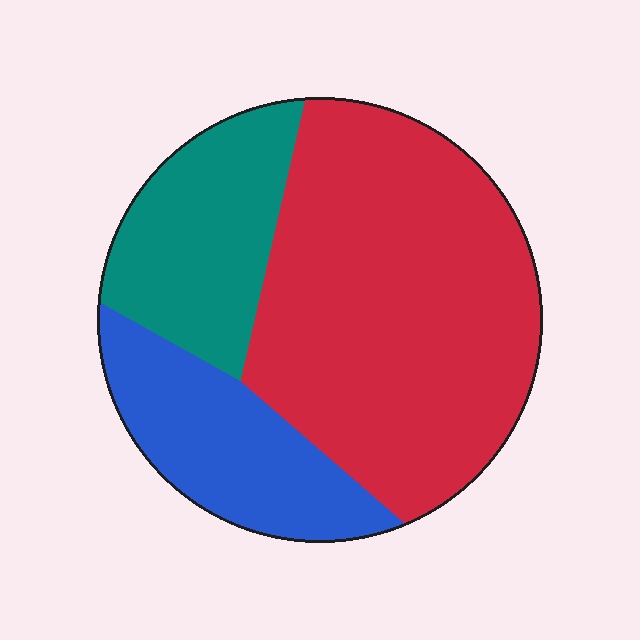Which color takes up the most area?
Red, at roughly 60%.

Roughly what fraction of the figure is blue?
Blue covers about 20% of the figure.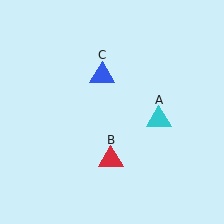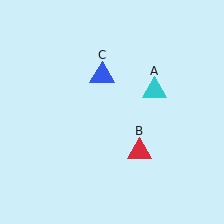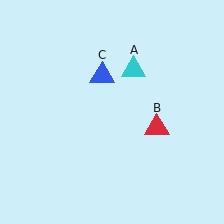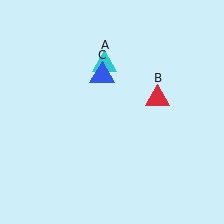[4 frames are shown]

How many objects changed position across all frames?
2 objects changed position: cyan triangle (object A), red triangle (object B).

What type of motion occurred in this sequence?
The cyan triangle (object A), red triangle (object B) rotated counterclockwise around the center of the scene.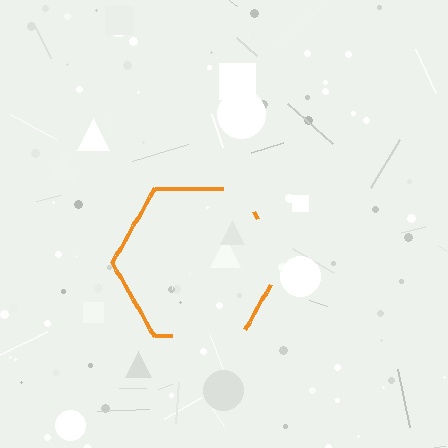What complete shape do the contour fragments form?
The contour fragments form a hexagon.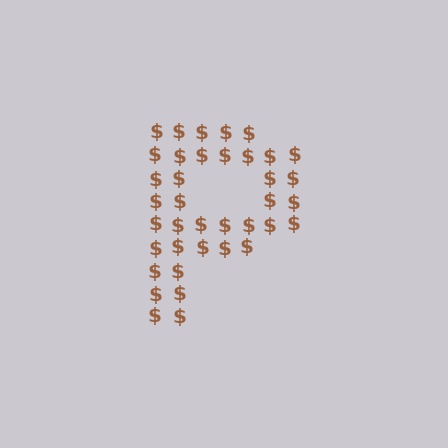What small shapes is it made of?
It is made of small dollar signs.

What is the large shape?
The large shape is the letter P.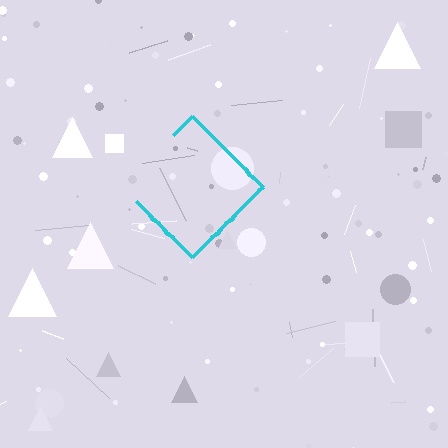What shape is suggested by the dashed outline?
The dashed outline suggests a diamond.